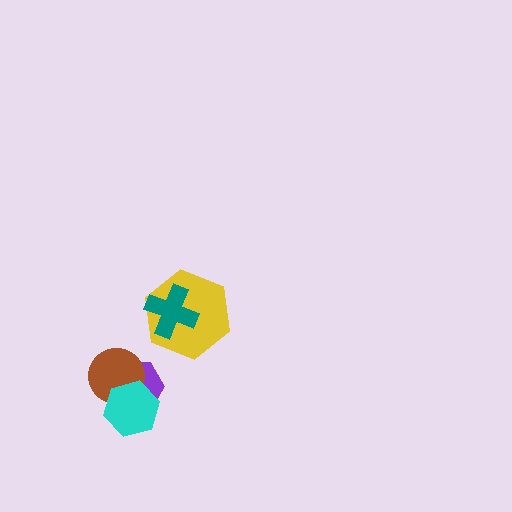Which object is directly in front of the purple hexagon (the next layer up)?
The brown circle is directly in front of the purple hexagon.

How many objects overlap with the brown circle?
2 objects overlap with the brown circle.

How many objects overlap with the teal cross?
1 object overlaps with the teal cross.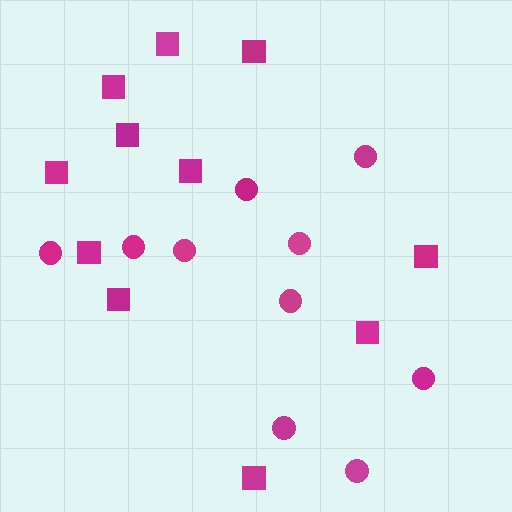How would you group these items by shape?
There are 2 groups: one group of circles (10) and one group of squares (11).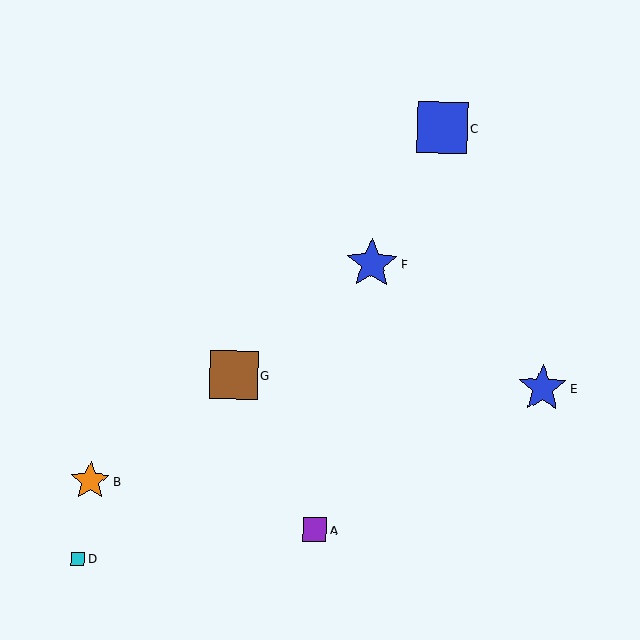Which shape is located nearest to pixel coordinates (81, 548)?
The cyan square (labeled D) at (78, 559) is nearest to that location.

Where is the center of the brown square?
The center of the brown square is at (234, 375).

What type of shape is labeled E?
Shape E is a blue star.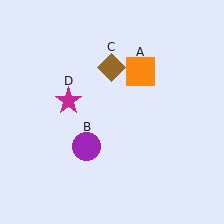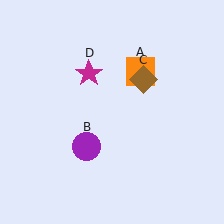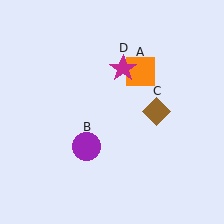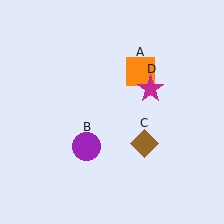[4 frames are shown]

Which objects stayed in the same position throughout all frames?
Orange square (object A) and purple circle (object B) remained stationary.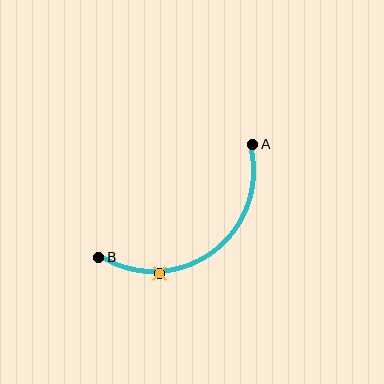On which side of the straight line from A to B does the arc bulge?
The arc bulges below and to the right of the straight line connecting A and B.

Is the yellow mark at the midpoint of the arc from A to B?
No. The yellow mark lies on the arc but is closer to endpoint B. The arc midpoint would be at the point on the curve equidistant along the arc from both A and B.